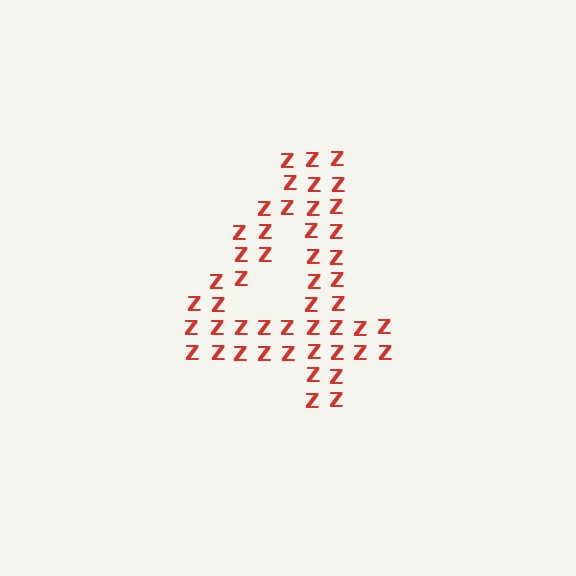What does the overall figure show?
The overall figure shows the digit 4.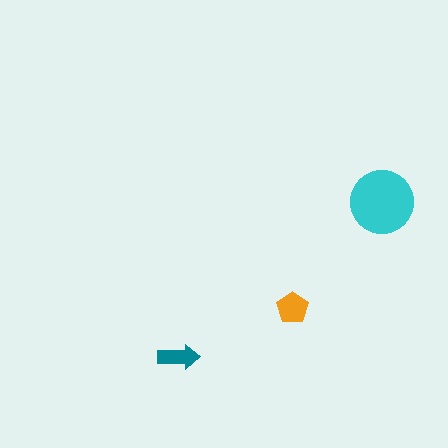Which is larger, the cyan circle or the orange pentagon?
The cyan circle.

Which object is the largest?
The cyan circle.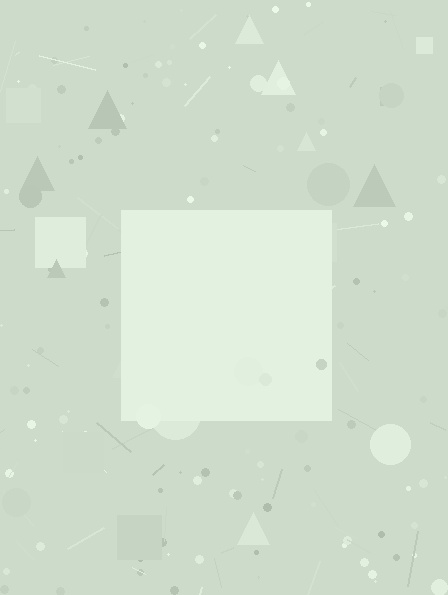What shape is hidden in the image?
A square is hidden in the image.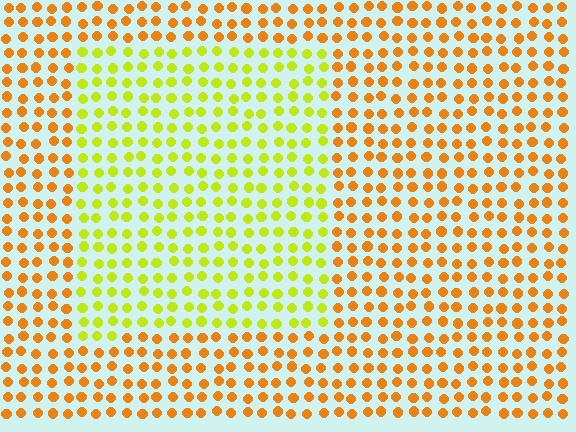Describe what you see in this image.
The image is filled with small orange elements in a uniform arrangement. A rectangle-shaped region is visible where the elements are tinted to a slightly different hue, forming a subtle color boundary.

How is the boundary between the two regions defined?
The boundary is defined purely by a slight shift in hue (about 41 degrees). Spacing, size, and orientation are identical on both sides.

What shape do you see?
I see a rectangle.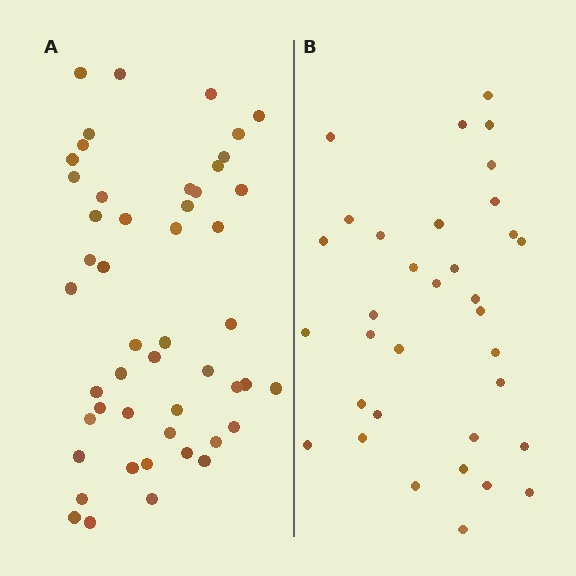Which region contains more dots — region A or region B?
Region A (the left region) has more dots.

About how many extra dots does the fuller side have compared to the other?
Region A has approximately 15 more dots than region B.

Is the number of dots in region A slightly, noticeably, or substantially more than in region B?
Region A has noticeably more, but not dramatically so. The ratio is roughly 1.4 to 1.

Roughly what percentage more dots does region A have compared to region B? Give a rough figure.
About 45% more.